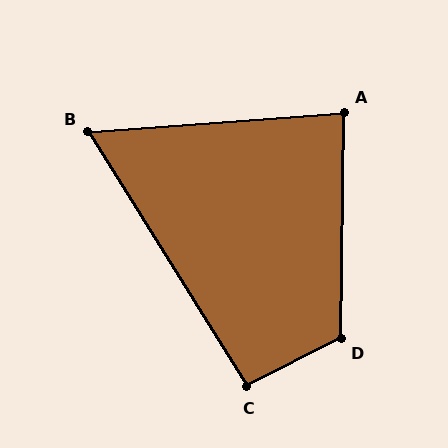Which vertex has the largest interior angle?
D, at approximately 118 degrees.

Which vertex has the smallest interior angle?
B, at approximately 62 degrees.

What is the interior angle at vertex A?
Approximately 85 degrees (acute).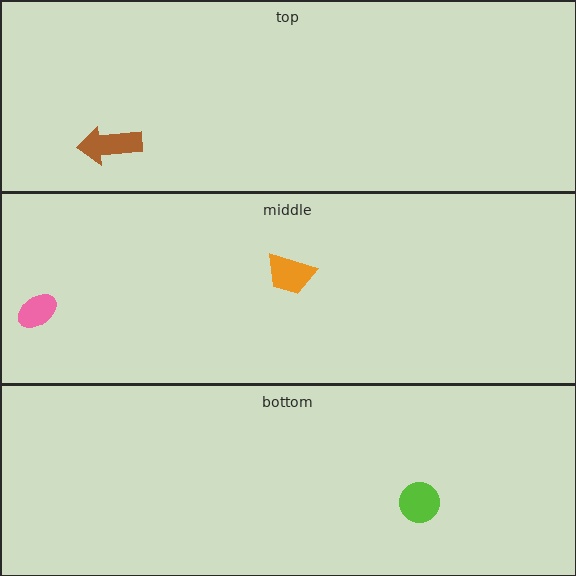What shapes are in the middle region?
The orange trapezoid, the pink ellipse.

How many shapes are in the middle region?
2.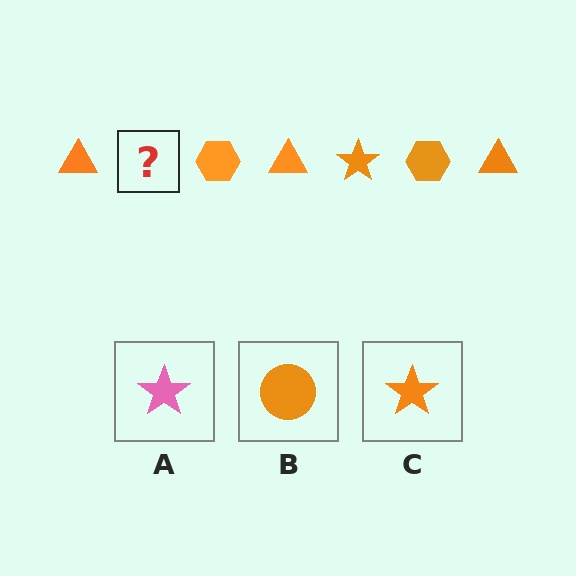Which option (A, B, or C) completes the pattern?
C.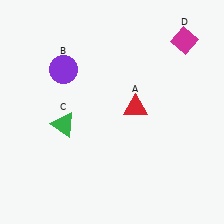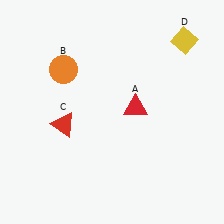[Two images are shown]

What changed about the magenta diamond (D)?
In Image 1, D is magenta. In Image 2, it changed to yellow.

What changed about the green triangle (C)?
In Image 1, C is green. In Image 2, it changed to red.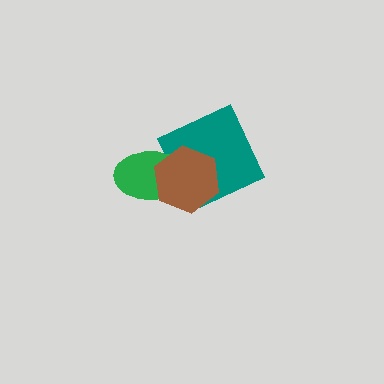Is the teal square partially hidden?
Yes, it is partially covered by another shape.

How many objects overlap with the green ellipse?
2 objects overlap with the green ellipse.